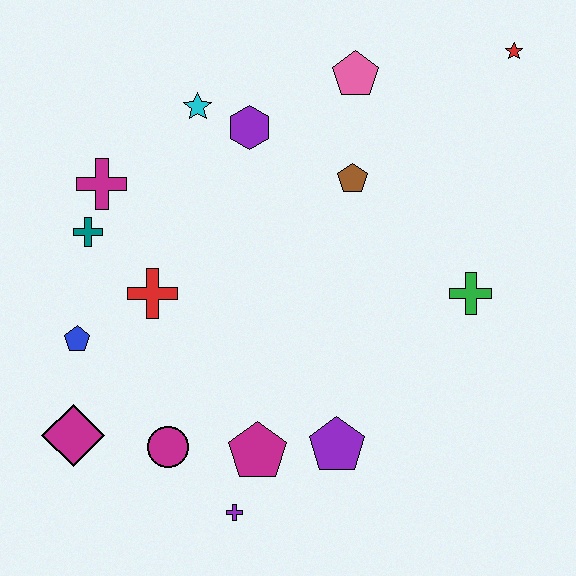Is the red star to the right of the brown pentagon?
Yes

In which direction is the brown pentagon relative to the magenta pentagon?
The brown pentagon is above the magenta pentagon.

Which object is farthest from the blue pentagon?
The red star is farthest from the blue pentagon.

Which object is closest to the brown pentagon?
The pink pentagon is closest to the brown pentagon.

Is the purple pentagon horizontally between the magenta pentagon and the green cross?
Yes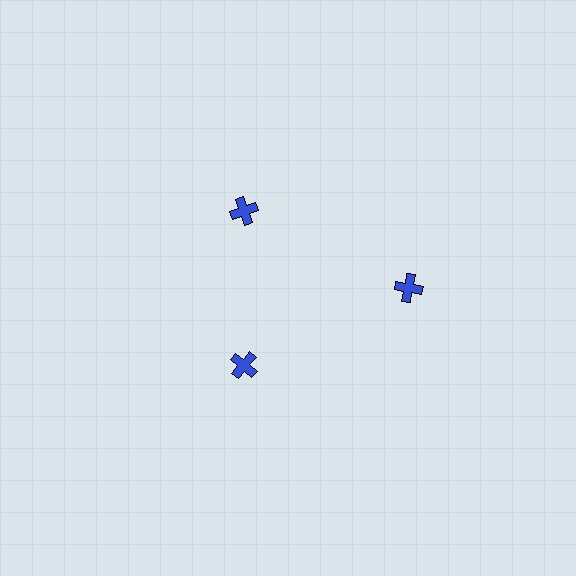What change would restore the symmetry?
The symmetry would be restored by moving it inward, back onto the ring so that all 3 crosses sit at equal angles and equal distance from the center.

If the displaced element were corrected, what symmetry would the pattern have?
It would have 3-fold rotational symmetry — the pattern would map onto itself every 120 degrees.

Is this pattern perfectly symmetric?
No. The 3 blue crosses are arranged in a ring, but one element near the 3 o'clock position is pushed outward from the center, breaking the 3-fold rotational symmetry.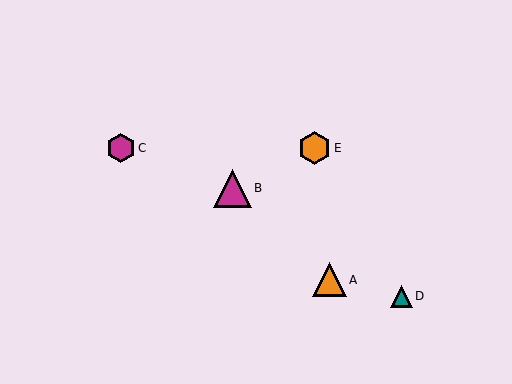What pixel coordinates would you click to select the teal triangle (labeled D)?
Click at (401, 296) to select the teal triangle D.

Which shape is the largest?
The magenta triangle (labeled B) is the largest.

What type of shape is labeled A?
Shape A is an orange triangle.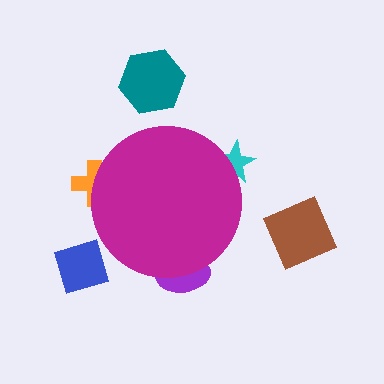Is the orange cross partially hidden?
Yes, the orange cross is partially hidden behind the magenta circle.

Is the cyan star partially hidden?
Yes, the cyan star is partially hidden behind the magenta circle.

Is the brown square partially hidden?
No, the brown square is fully visible.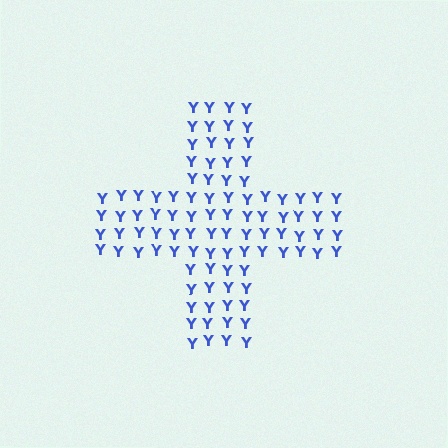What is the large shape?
The large shape is a cross.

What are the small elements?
The small elements are letter Y's.